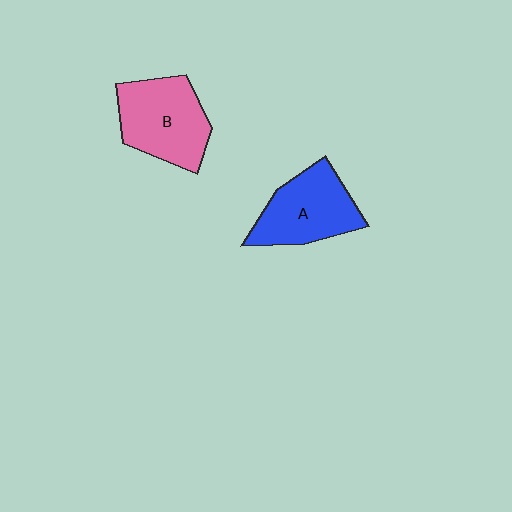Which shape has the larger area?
Shape B (pink).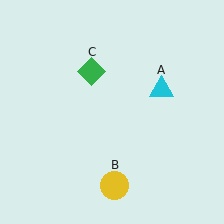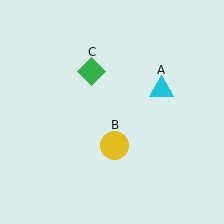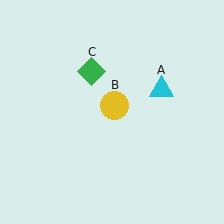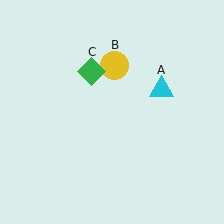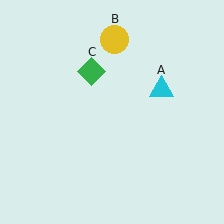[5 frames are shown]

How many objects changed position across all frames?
1 object changed position: yellow circle (object B).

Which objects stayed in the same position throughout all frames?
Cyan triangle (object A) and green diamond (object C) remained stationary.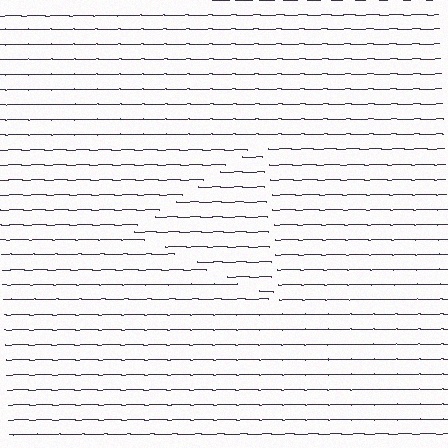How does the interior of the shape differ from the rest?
The interior of the shape contains the same grating, shifted by half a period — the contour is defined by the phase discontinuity where line-ends from the inner and outer gratings abut.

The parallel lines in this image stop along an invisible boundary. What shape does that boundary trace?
An illusory triangle. The interior of the shape contains the same grating, shifted by half a period — the contour is defined by the phase discontinuity where line-ends from the inner and outer gratings abut.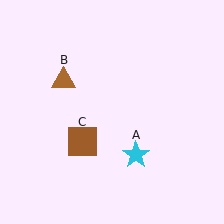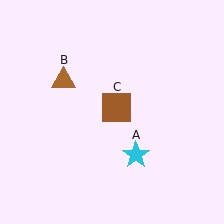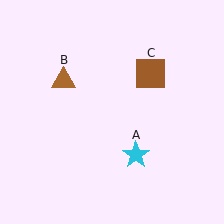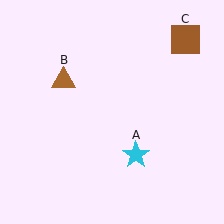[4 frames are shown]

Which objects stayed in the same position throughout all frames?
Cyan star (object A) and brown triangle (object B) remained stationary.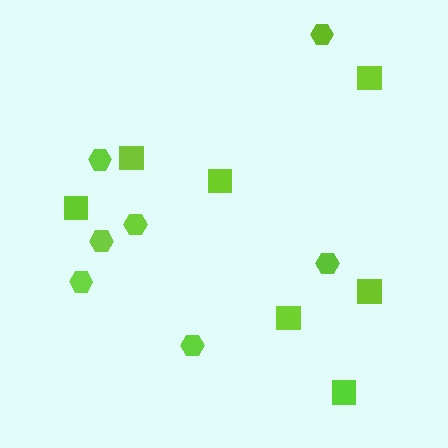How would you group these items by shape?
There are 2 groups: one group of hexagons (7) and one group of squares (7).